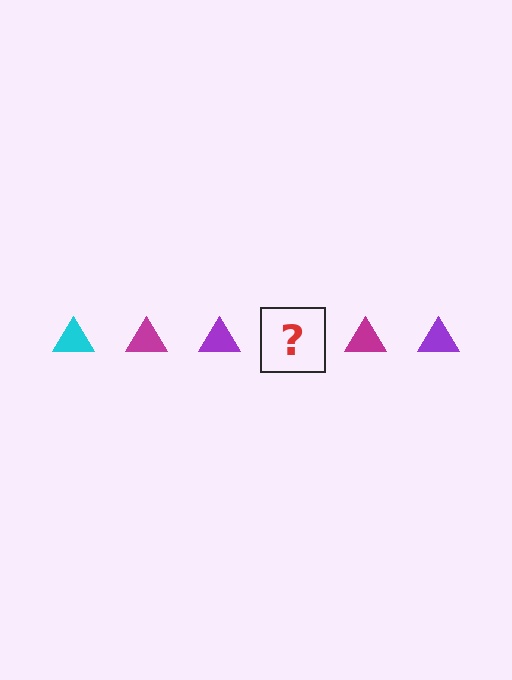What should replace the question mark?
The question mark should be replaced with a cyan triangle.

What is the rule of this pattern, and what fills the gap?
The rule is that the pattern cycles through cyan, magenta, purple triangles. The gap should be filled with a cyan triangle.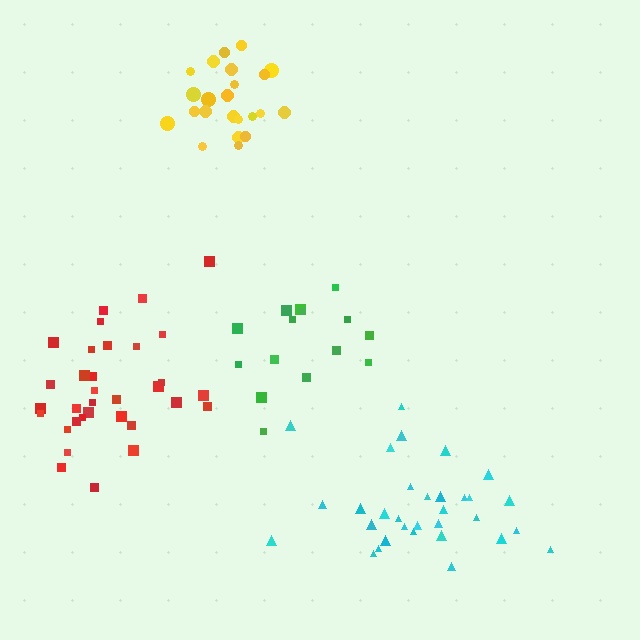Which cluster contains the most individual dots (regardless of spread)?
Red (33).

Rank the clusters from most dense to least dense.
yellow, red, cyan, green.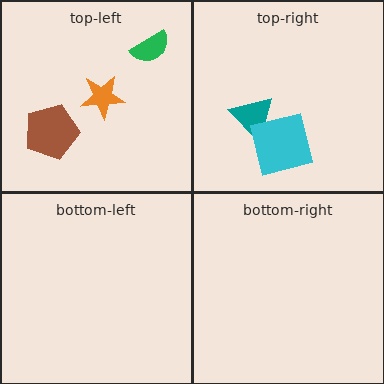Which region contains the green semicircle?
The top-left region.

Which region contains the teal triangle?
The top-right region.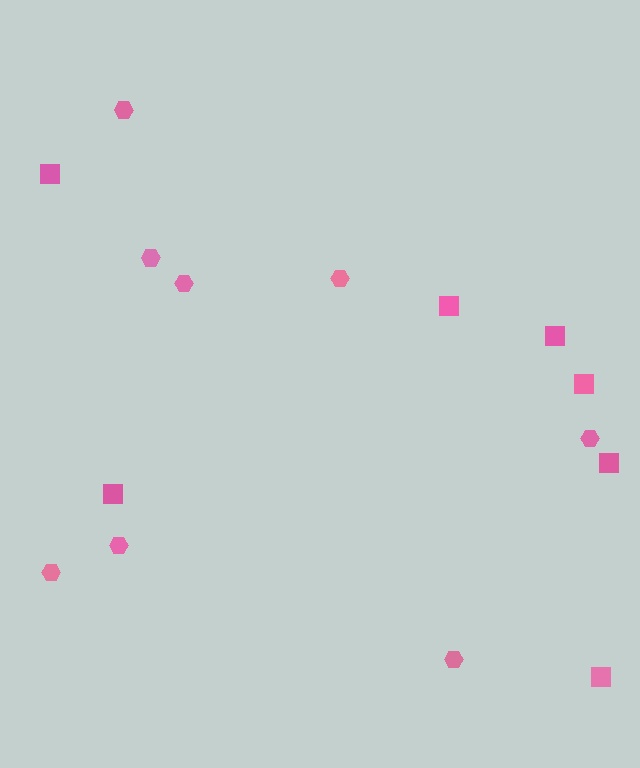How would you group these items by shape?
There are 2 groups: one group of hexagons (8) and one group of squares (7).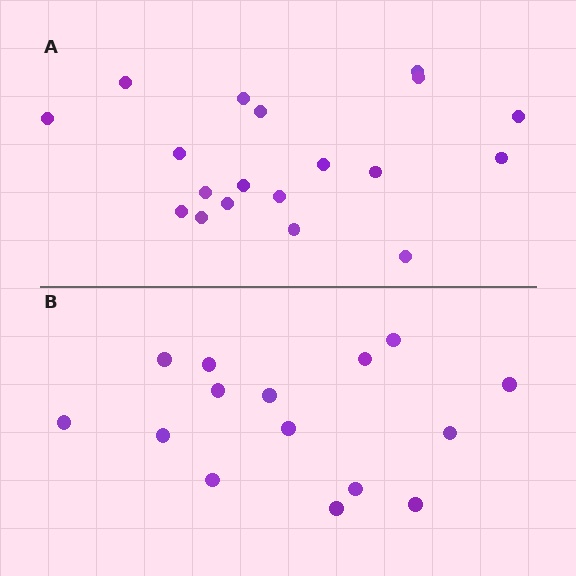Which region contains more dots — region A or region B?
Region A (the top region) has more dots.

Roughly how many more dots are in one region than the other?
Region A has about 4 more dots than region B.